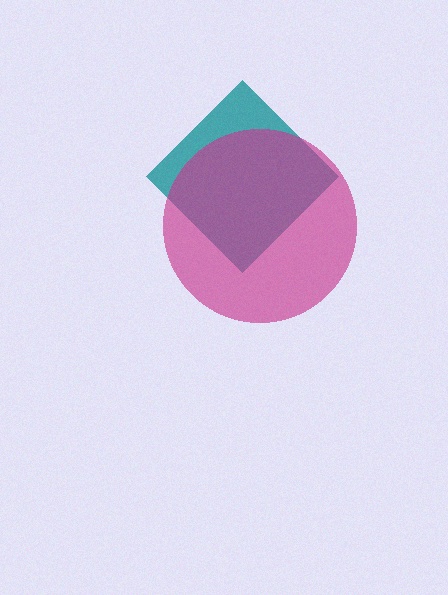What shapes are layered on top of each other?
The layered shapes are: a teal diamond, a magenta circle.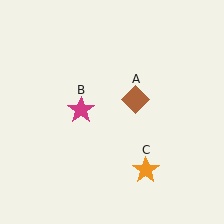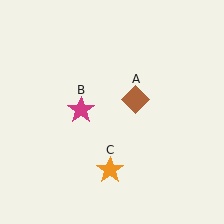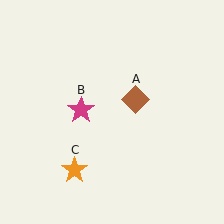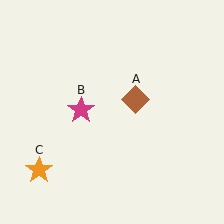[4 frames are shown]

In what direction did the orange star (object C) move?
The orange star (object C) moved left.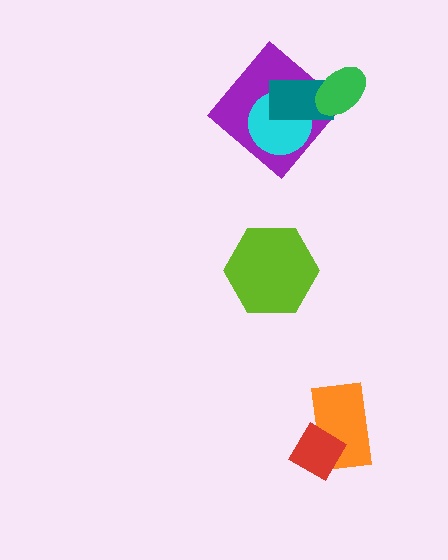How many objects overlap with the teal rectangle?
3 objects overlap with the teal rectangle.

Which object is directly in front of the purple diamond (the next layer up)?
The cyan circle is directly in front of the purple diamond.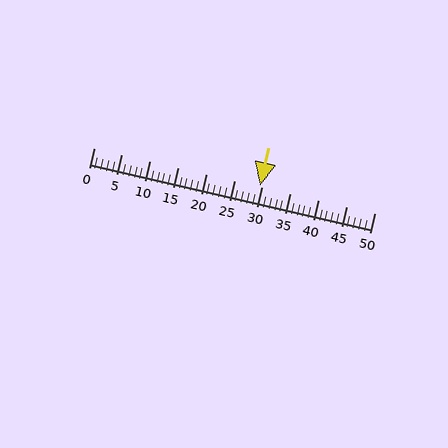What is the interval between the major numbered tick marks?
The major tick marks are spaced 5 units apart.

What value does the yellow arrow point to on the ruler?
The yellow arrow points to approximately 30.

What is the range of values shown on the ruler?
The ruler shows values from 0 to 50.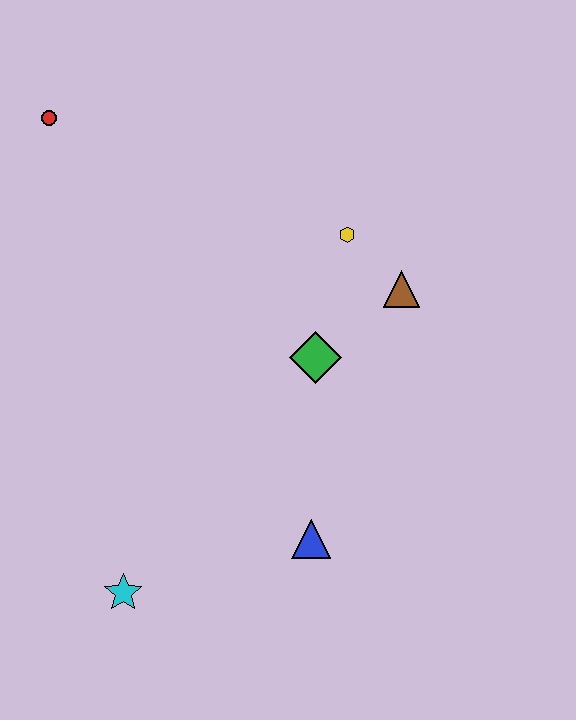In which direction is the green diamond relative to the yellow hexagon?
The green diamond is below the yellow hexagon.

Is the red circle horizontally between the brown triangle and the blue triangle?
No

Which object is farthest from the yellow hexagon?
The cyan star is farthest from the yellow hexagon.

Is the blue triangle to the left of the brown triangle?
Yes